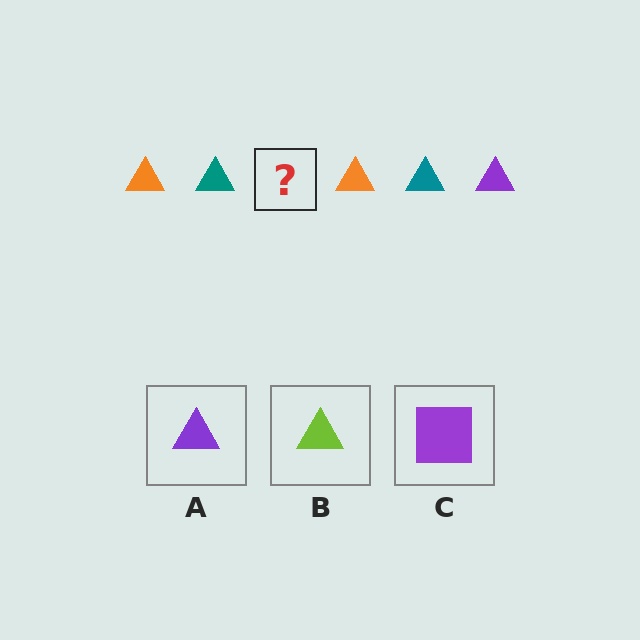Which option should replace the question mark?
Option A.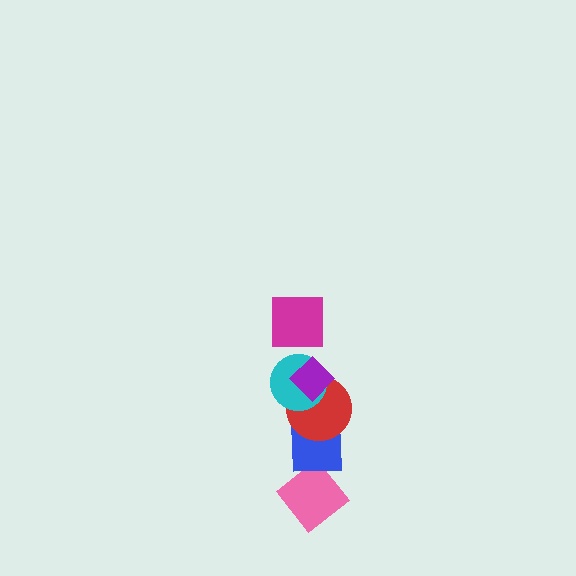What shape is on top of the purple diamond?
The magenta square is on top of the purple diamond.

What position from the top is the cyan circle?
The cyan circle is 3rd from the top.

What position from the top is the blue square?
The blue square is 5th from the top.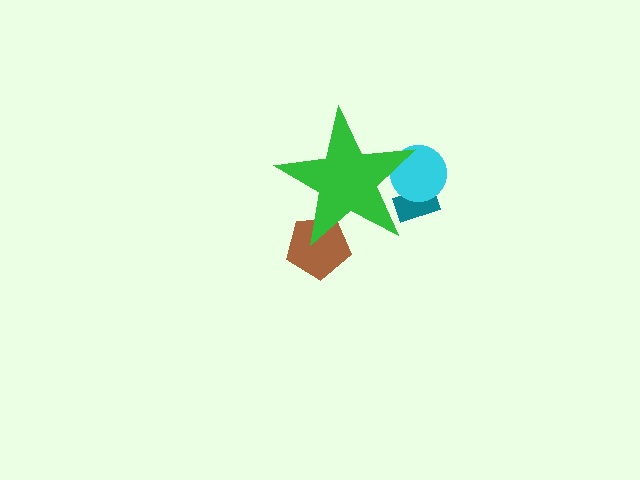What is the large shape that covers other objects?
A green star.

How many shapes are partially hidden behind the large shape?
3 shapes are partially hidden.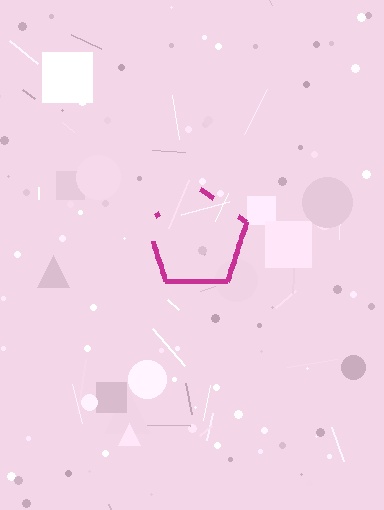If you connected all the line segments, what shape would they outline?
They would outline a pentagon.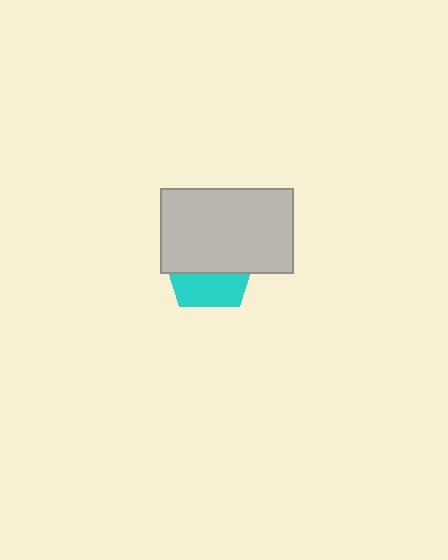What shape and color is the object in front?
The object in front is a light gray rectangle.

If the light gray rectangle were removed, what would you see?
You would see the complete cyan pentagon.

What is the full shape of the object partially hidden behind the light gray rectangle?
The partially hidden object is a cyan pentagon.